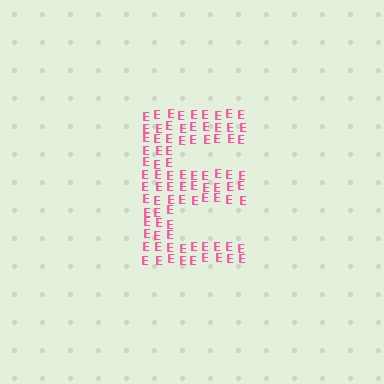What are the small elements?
The small elements are letter E's.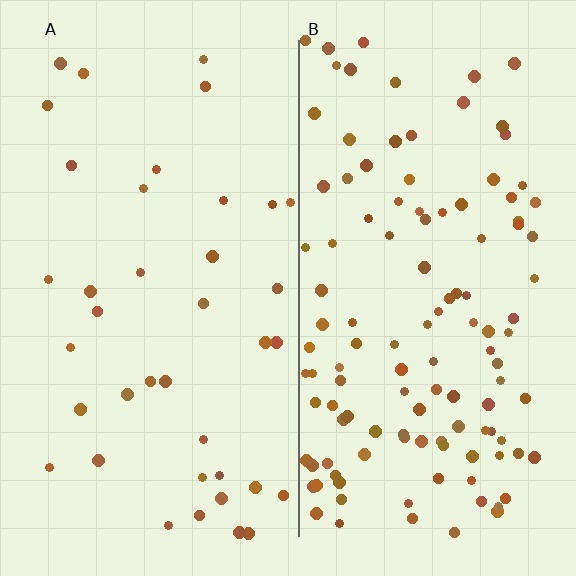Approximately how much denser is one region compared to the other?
Approximately 3.1× — region B over region A.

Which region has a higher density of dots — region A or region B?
B (the right).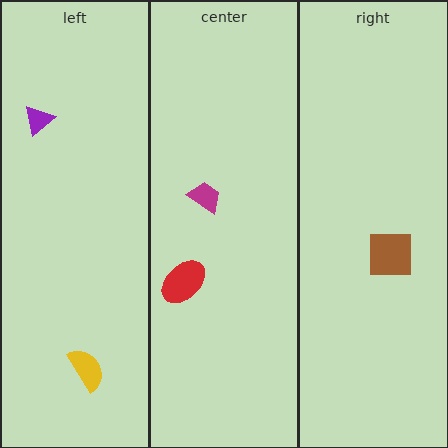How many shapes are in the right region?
1.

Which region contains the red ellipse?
The center region.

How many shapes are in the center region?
2.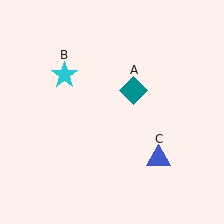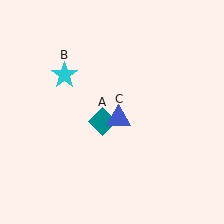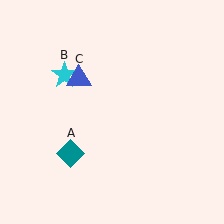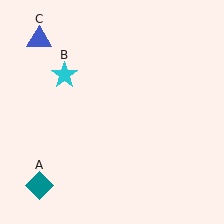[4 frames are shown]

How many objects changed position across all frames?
2 objects changed position: teal diamond (object A), blue triangle (object C).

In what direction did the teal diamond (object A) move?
The teal diamond (object A) moved down and to the left.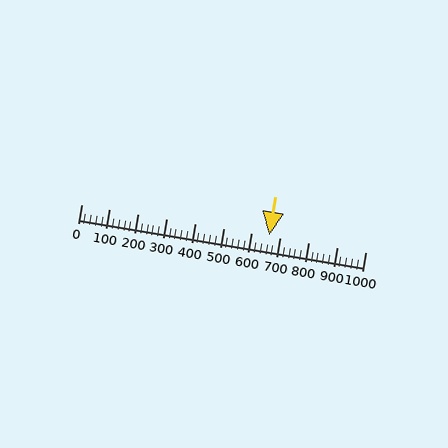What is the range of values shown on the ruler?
The ruler shows values from 0 to 1000.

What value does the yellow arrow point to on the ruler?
The yellow arrow points to approximately 660.